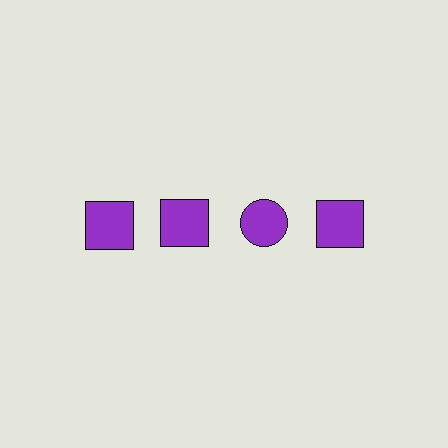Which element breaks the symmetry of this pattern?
The purple circle in the top row, center column breaks the symmetry. All other shapes are purple squares.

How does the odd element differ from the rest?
It has a different shape: circle instead of square.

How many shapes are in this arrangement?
There are 4 shapes arranged in a grid pattern.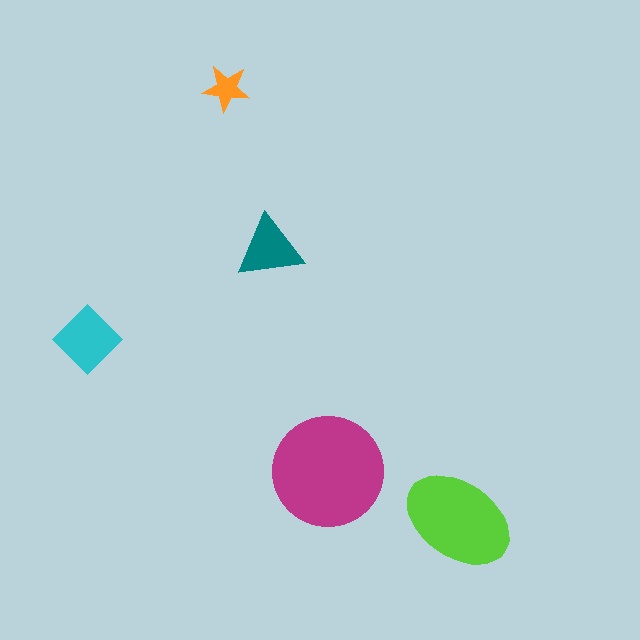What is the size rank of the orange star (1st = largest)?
5th.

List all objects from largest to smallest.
The magenta circle, the lime ellipse, the cyan diamond, the teal triangle, the orange star.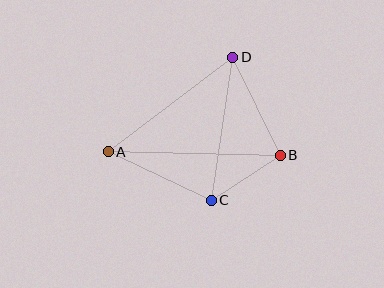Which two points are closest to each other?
Points B and C are closest to each other.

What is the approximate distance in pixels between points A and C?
The distance between A and C is approximately 114 pixels.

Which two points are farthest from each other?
Points A and B are farthest from each other.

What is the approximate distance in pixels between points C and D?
The distance between C and D is approximately 144 pixels.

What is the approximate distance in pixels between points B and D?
The distance between B and D is approximately 109 pixels.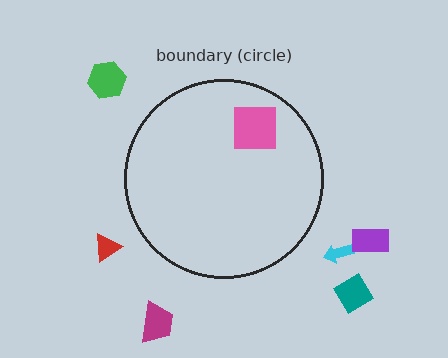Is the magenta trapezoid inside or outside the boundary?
Outside.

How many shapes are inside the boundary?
1 inside, 6 outside.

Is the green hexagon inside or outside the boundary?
Outside.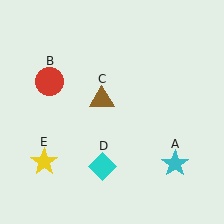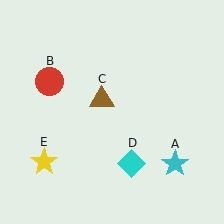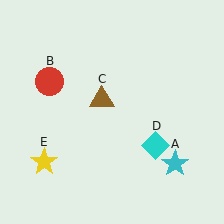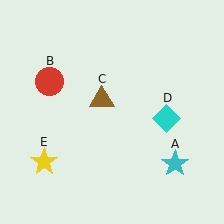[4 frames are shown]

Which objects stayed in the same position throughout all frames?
Cyan star (object A) and red circle (object B) and brown triangle (object C) and yellow star (object E) remained stationary.